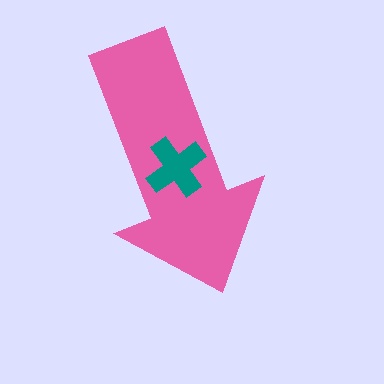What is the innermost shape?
The teal cross.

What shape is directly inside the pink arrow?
The teal cross.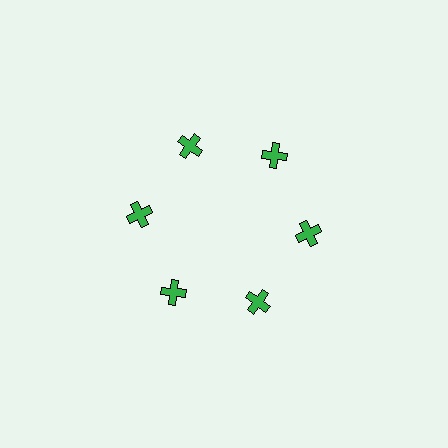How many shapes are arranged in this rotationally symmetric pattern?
There are 6 shapes, arranged in 6 groups of 1.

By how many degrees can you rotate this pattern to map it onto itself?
The pattern maps onto itself every 60 degrees of rotation.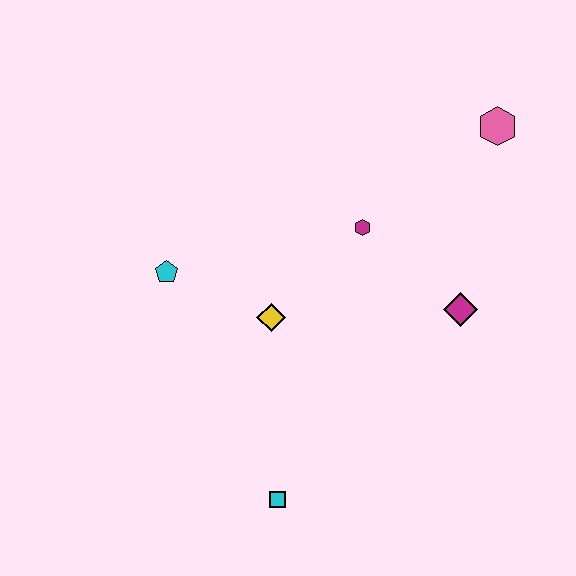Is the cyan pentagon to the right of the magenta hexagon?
No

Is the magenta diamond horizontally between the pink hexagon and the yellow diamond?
Yes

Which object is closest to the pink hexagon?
The magenta hexagon is closest to the pink hexagon.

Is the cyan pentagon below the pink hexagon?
Yes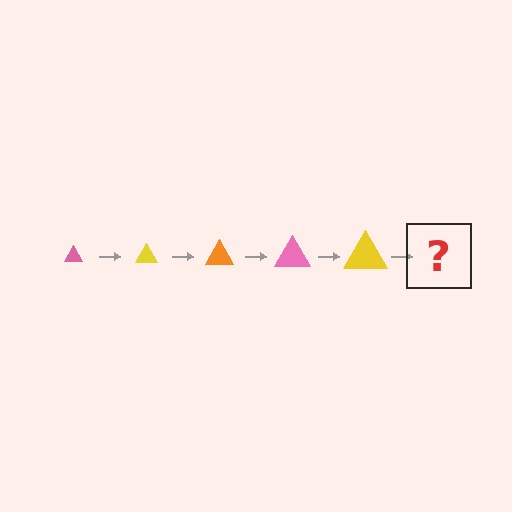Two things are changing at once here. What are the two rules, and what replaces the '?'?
The two rules are that the triangle grows larger each step and the color cycles through pink, yellow, and orange. The '?' should be an orange triangle, larger than the previous one.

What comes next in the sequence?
The next element should be an orange triangle, larger than the previous one.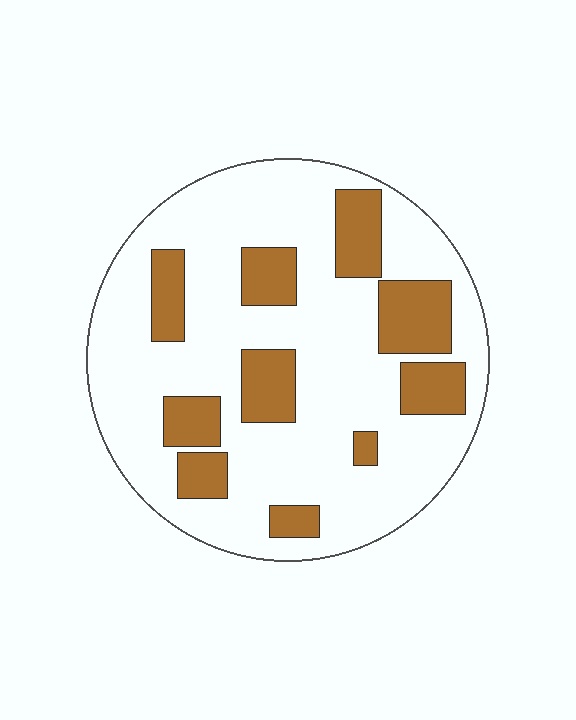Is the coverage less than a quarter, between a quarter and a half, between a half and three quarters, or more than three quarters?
Less than a quarter.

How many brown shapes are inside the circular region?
10.